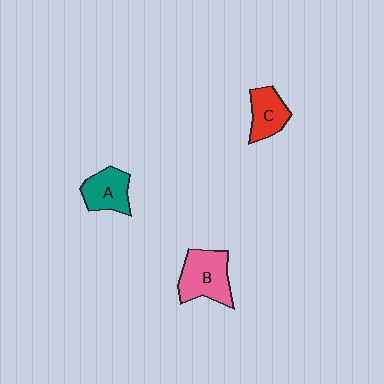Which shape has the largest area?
Shape B (pink).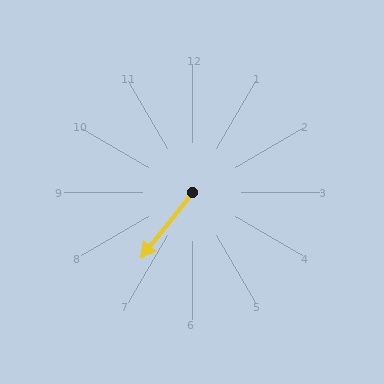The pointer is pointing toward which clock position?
Roughly 7 o'clock.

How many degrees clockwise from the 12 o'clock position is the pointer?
Approximately 218 degrees.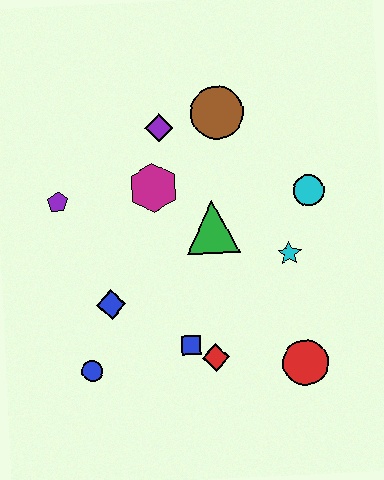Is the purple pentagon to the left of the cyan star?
Yes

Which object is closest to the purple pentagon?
The magenta hexagon is closest to the purple pentagon.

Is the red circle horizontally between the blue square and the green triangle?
No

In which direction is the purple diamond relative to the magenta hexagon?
The purple diamond is above the magenta hexagon.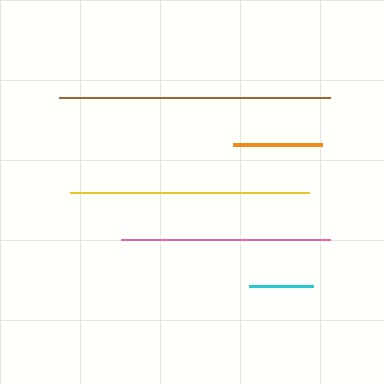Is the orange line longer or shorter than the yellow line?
The yellow line is longer than the orange line.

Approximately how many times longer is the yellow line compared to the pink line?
The yellow line is approximately 1.1 times the length of the pink line.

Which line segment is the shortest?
The cyan line is the shortest at approximately 63 pixels.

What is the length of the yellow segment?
The yellow segment is approximately 239 pixels long.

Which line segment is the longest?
The brown line is the longest at approximately 271 pixels.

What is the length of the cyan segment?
The cyan segment is approximately 63 pixels long.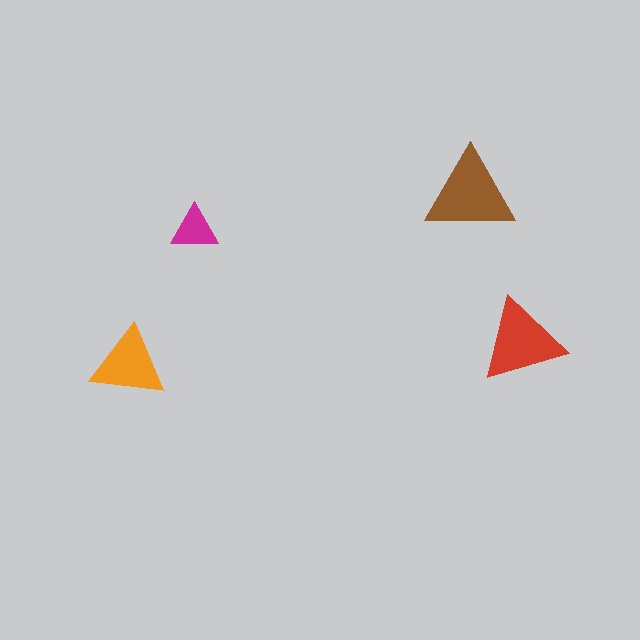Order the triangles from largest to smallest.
the brown one, the red one, the orange one, the magenta one.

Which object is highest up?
The brown triangle is topmost.